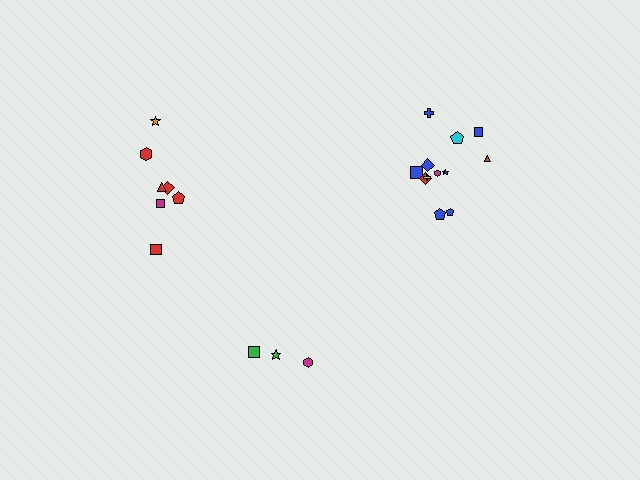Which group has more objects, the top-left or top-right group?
The top-right group.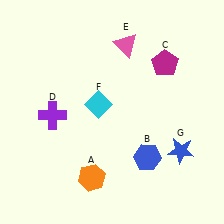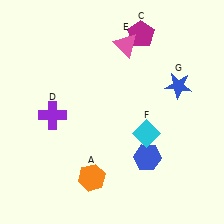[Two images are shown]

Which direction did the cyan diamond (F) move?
The cyan diamond (F) moved right.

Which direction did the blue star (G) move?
The blue star (G) moved up.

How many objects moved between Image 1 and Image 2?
3 objects moved between the two images.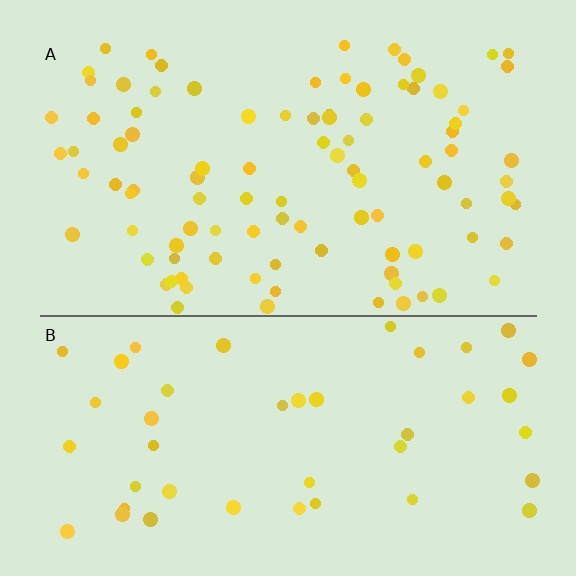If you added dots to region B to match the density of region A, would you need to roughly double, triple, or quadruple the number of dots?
Approximately double.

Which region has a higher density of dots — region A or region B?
A (the top).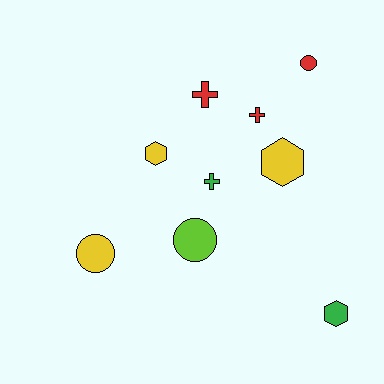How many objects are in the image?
There are 9 objects.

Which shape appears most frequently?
Cross, with 3 objects.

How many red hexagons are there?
There are no red hexagons.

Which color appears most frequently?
Red, with 3 objects.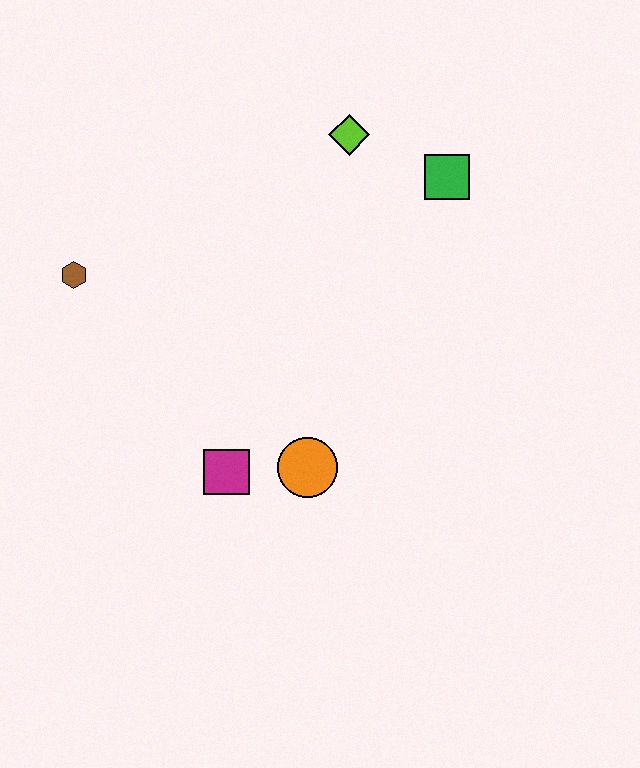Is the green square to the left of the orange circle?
No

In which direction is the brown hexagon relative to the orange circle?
The brown hexagon is to the left of the orange circle.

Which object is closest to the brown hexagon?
The magenta square is closest to the brown hexagon.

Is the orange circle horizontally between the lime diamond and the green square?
No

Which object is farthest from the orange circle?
The lime diamond is farthest from the orange circle.